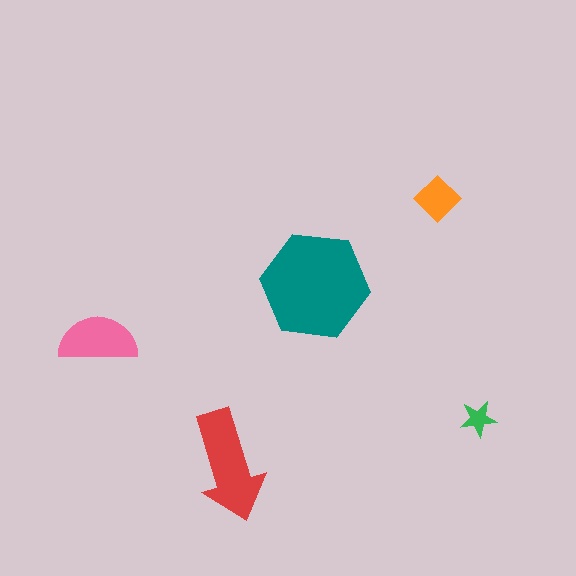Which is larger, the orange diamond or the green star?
The orange diamond.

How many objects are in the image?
There are 5 objects in the image.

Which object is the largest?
The teal hexagon.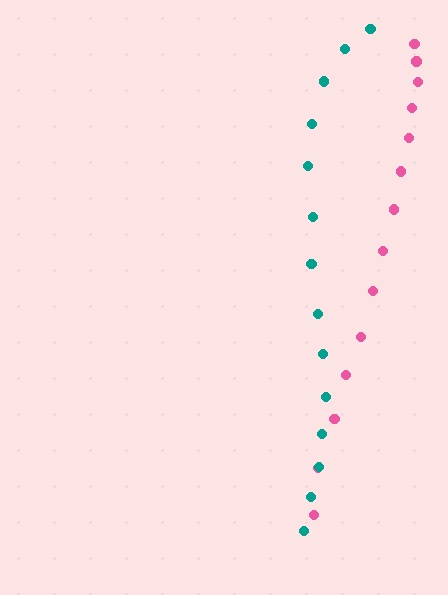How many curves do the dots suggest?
There are 2 distinct paths.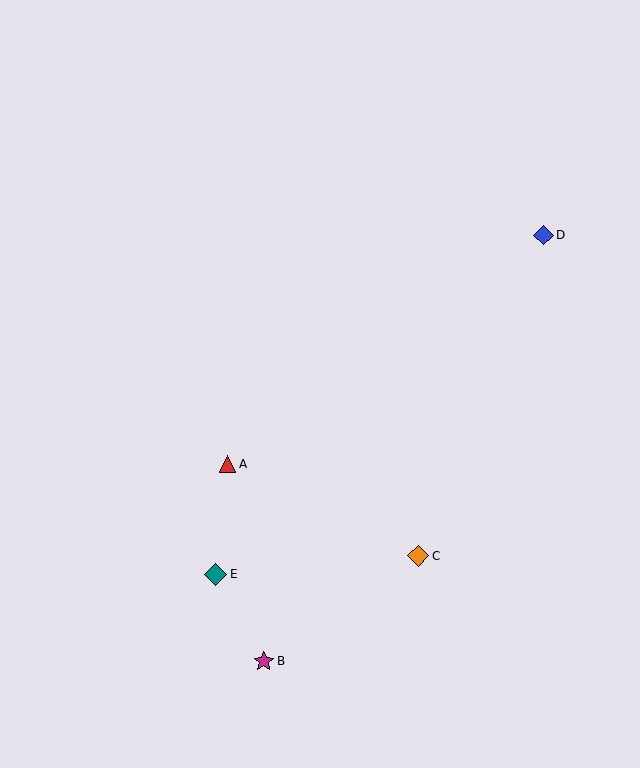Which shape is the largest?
The teal diamond (labeled E) is the largest.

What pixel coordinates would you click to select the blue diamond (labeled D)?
Click at (544, 235) to select the blue diamond D.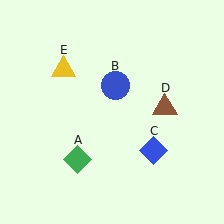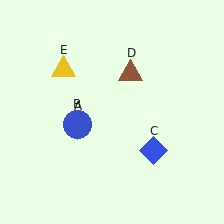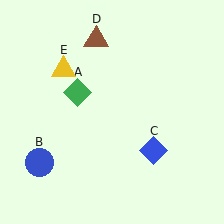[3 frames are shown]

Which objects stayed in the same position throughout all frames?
Blue diamond (object C) and yellow triangle (object E) remained stationary.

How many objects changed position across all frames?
3 objects changed position: green diamond (object A), blue circle (object B), brown triangle (object D).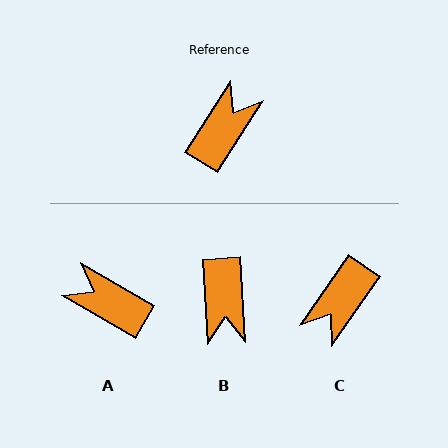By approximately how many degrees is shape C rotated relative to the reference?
Approximately 178 degrees counter-clockwise.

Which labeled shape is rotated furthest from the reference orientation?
C, about 178 degrees away.